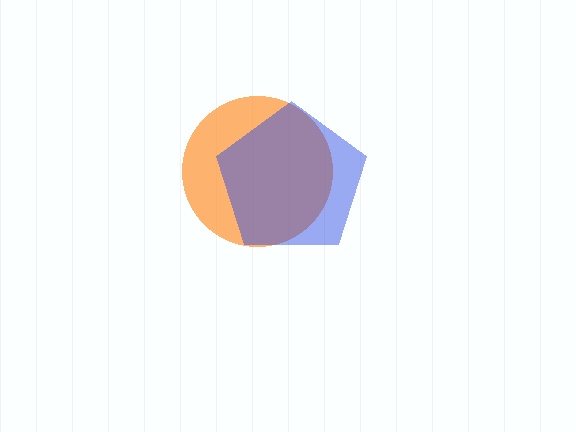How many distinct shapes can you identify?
There are 2 distinct shapes: an orange circle, a blue pentagon.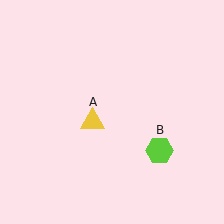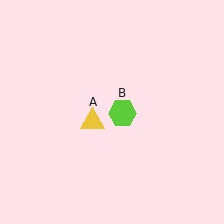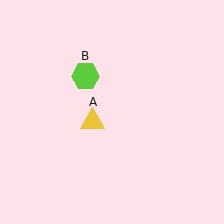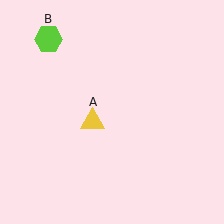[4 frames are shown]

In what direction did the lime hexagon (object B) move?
The lime hexagon (object B) moved up and to the left.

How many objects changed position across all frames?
1 object changed position: lime hexagon (object B).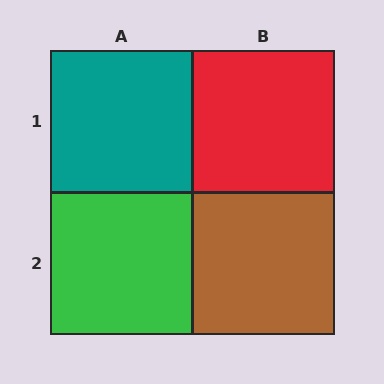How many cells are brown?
1 cell is brown.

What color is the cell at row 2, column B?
Brown.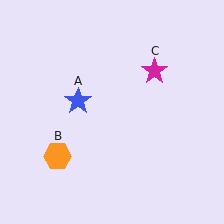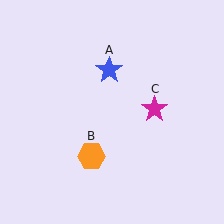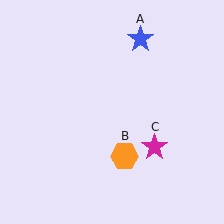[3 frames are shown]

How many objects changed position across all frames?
3 objects changed position: blue star (object A), orange hexagon (object B), magenta star (object C).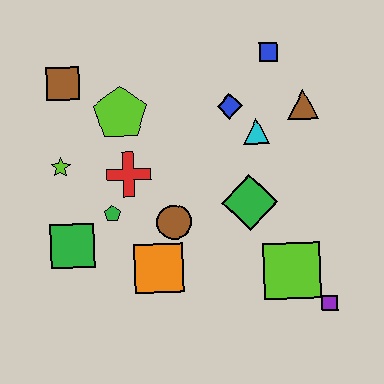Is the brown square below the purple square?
No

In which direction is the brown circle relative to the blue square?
The brown circle is below the blue square.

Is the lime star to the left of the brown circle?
Yes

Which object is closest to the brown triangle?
The cyan triangle is closest to the brown triangle.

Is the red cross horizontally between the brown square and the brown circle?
Yes